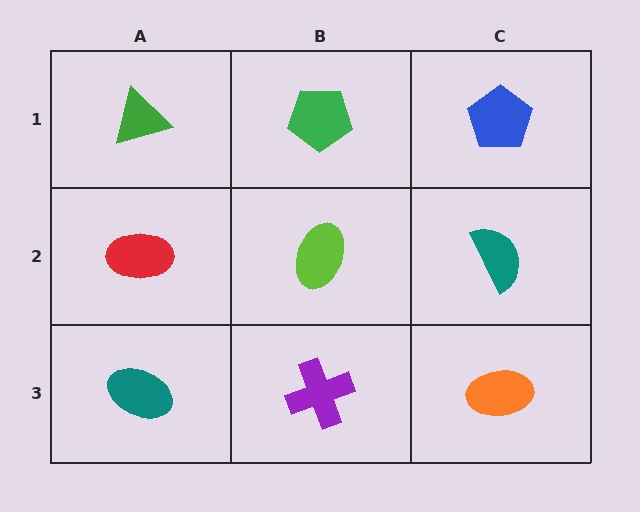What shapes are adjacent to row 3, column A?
A red ellipse (row 2, column A), a purple cross (row 3, column B).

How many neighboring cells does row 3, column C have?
2.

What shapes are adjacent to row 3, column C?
A teal semicircle (row 2, column C), a purple cross (row 3, column B).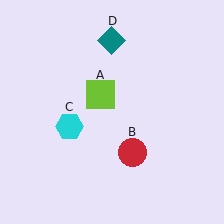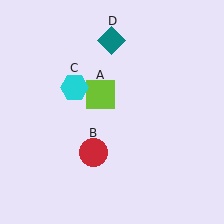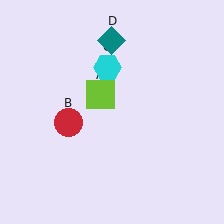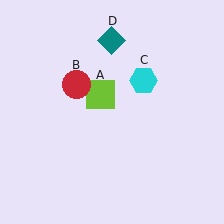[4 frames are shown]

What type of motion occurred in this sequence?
The red circle (object B), cyan hexagon (object C) rotated clockwise around the center of the scene.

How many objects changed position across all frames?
2 objects changed position: red circle (object B), cyan hexagon (object C).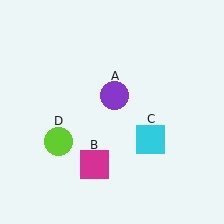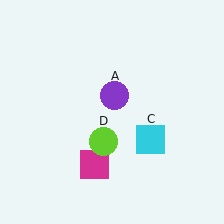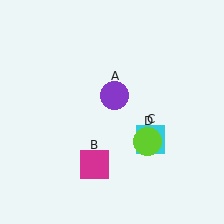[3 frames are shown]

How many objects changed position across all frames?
1 object changed position: lime circle (object D).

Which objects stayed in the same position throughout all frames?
Purple circle (object A) and magenta square (object B) and cyan square (object C) remained stationary.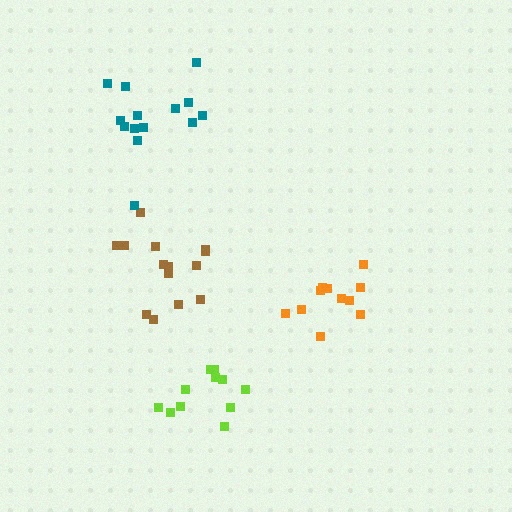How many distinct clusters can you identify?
There are 4 distinct clusters.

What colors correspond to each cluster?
The clusters are colored: brown, orange, lime, teal.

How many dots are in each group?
Group 1: 14 dots, Group 2: 11 dots, Group 3: 11 dots, Group 4: 14 dots (50 total).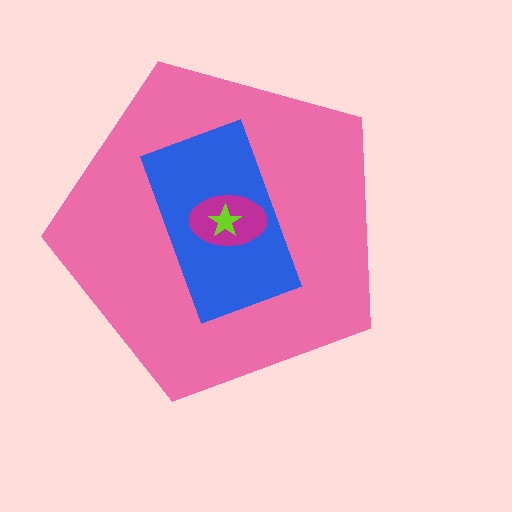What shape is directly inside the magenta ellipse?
The lime star.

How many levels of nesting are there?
4.